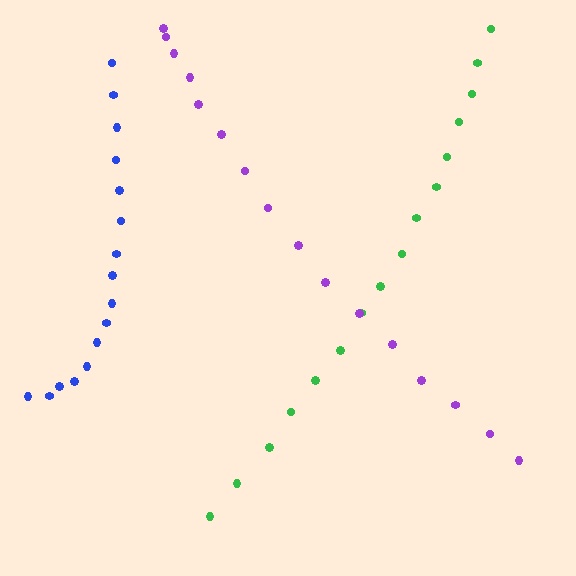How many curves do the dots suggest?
There are 3 distinct paths.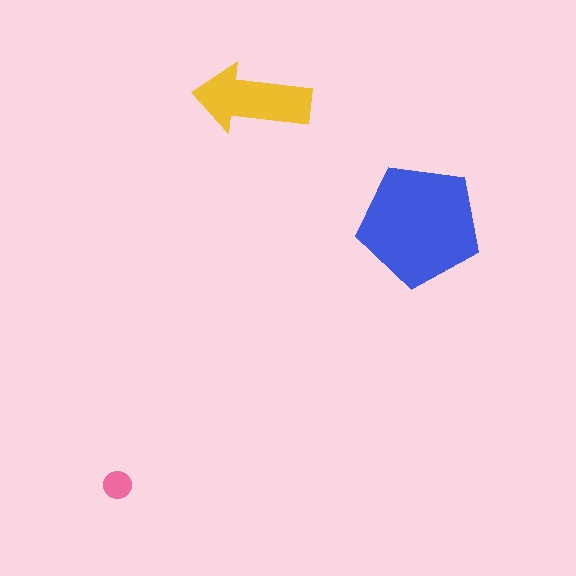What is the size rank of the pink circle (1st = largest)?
3rd.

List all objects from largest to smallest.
The blue pentagon, the yellow arrow, the pink circle.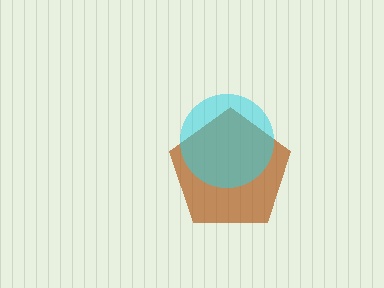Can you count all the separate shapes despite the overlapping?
Yes, there are 2 separate shapes.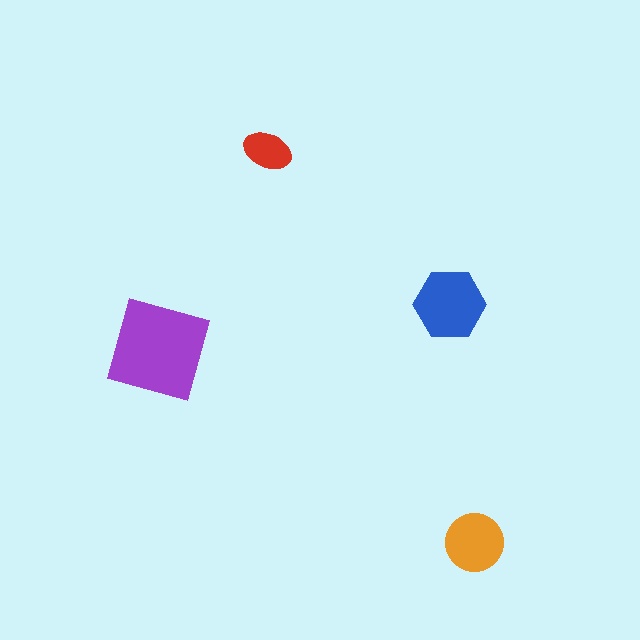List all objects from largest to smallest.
The purple diamond, the blue hexagon, the orange circle, the red ellipse.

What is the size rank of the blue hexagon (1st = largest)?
2nd.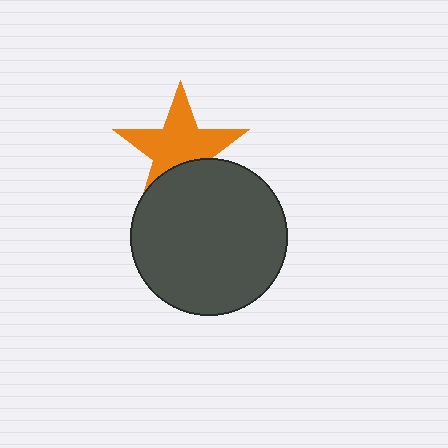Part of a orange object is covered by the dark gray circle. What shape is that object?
It is a star.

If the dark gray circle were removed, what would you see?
You would see the complete orange star.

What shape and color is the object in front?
The object in front is a dark gray circle.